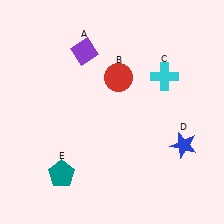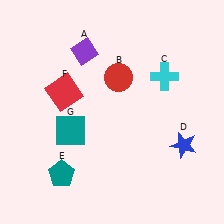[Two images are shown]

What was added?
A red square (F), a teal square (G) were added in Image 2.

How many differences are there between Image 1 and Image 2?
There are 2 differences between the two images.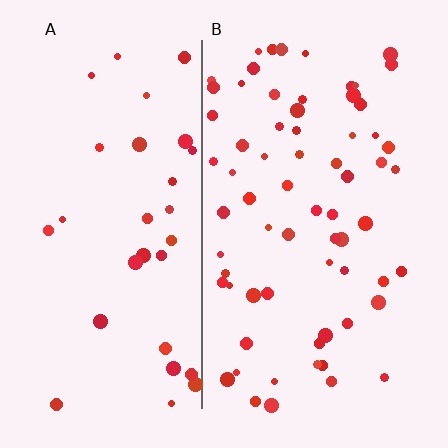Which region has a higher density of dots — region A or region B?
B (the right).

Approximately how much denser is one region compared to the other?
Approximately 2.0× — region B over region A.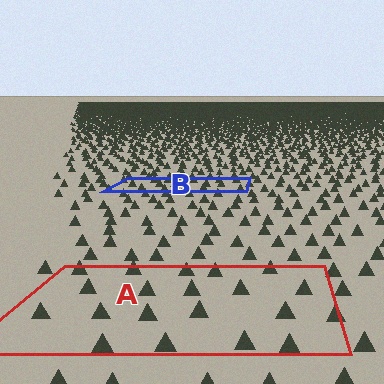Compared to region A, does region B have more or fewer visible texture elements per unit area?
Region B has more texture elements per unit area — they are packed more densely because it is farther away.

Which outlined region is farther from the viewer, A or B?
Region B is farther from the viewer — the texture elements inside it appear smaller and more densely packed.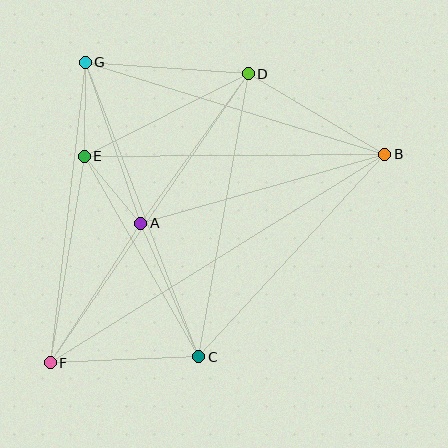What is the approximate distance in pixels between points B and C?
The distance between B and C is approximately 275 pixels.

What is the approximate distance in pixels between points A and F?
The distance between A and F is approximately 166 pixels.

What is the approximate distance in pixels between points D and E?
The distance between D and E is approximately 183 pixels.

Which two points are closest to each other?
Points A and E are closest to each other.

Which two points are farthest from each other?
Points B and F are farthest from each other.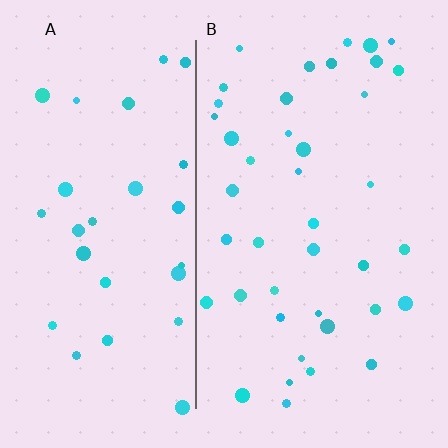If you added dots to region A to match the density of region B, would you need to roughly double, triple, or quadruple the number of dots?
Approximately double.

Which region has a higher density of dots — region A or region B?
B (the right).